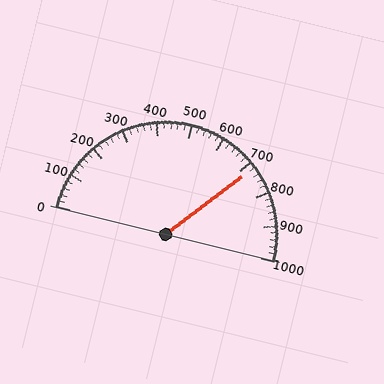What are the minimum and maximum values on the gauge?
The gauge ranges from 0 to 1000.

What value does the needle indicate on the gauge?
The needle indicates approximately 720.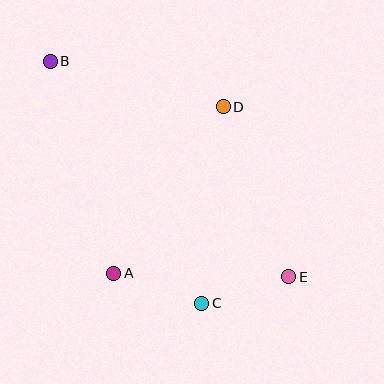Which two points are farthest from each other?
Points B and E are farthest from each other.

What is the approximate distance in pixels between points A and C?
The distance between A and C is approximately 93 pixels.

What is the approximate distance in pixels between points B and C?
The distance between B and C is approximately 285 pixels.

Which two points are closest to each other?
Points C and E are closest to each other.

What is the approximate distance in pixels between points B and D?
The distance between B and D is approximately 179 pixels.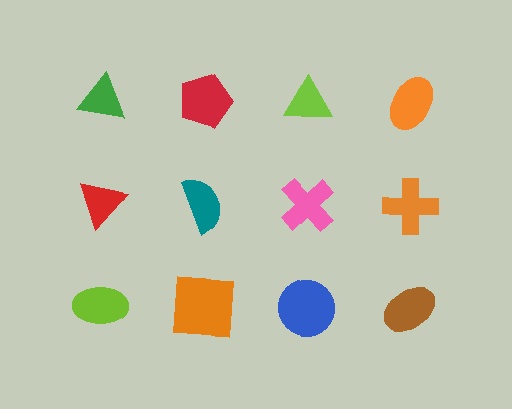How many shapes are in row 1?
4 shapes.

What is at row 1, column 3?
A lime triangle.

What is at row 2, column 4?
An orange cross.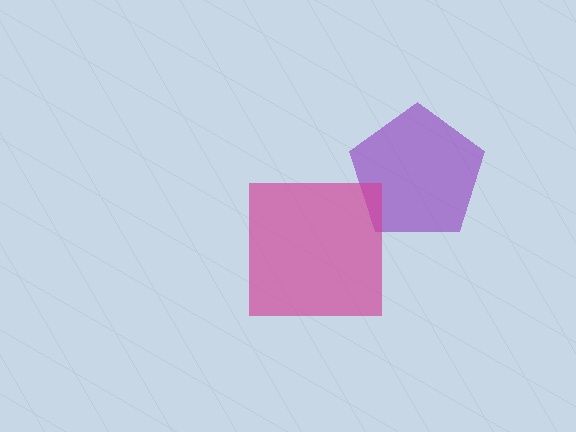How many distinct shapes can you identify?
There are 2 distinct shapes: a purple pentagon, a magenta square.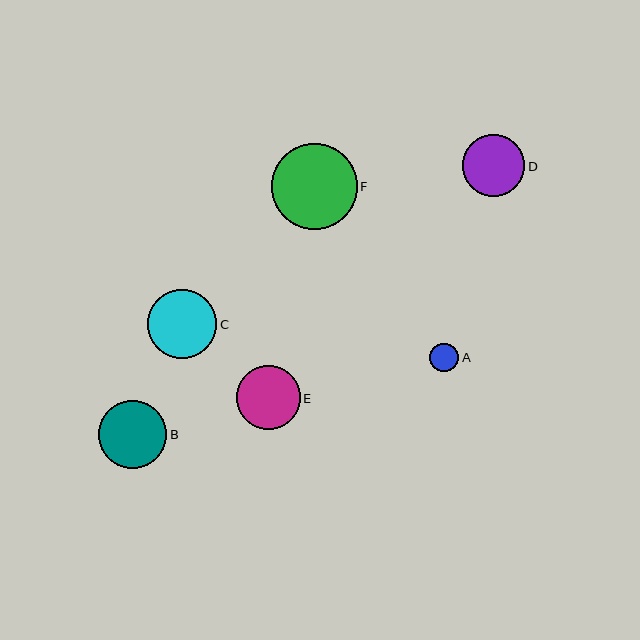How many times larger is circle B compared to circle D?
Circle B is approximately 1.1 times the size of circle D.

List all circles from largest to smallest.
From largest to smallest: F, C, B, E, D, A.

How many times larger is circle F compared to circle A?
Circle F is approximately 3.0 times the size of circle A.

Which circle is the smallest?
Circle A is the smallest with a size of approximately 29 pixels.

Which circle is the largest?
Circle F is the largest with a size of approximately 86 pixels.